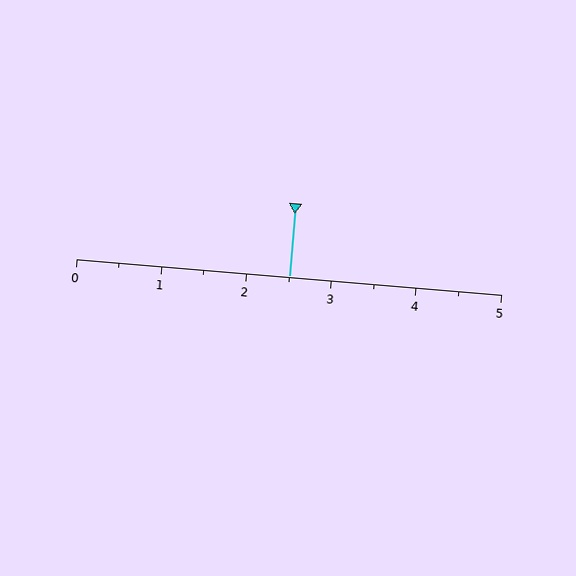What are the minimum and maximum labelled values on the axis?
The axis runs from 0 to 5.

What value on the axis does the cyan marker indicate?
The marker indicates approximately 2.5.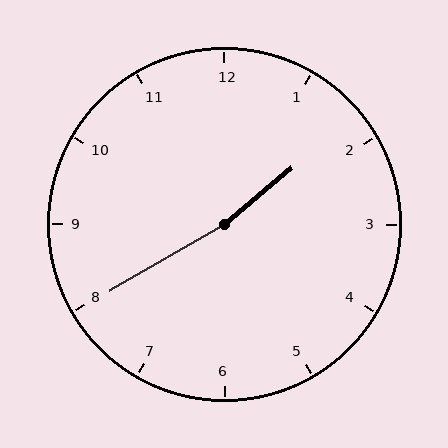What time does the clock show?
1:40.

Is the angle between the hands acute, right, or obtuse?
It is obtuse.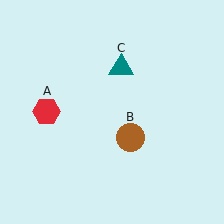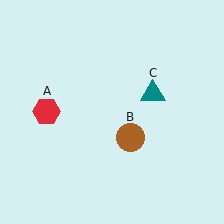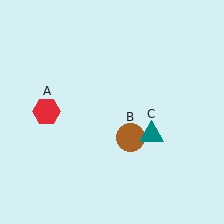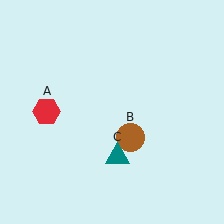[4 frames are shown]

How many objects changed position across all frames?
1 object changed position: teal triangle (object C).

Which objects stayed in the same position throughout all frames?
Red hexagon (object A) and brown circle (object B) remained stationary.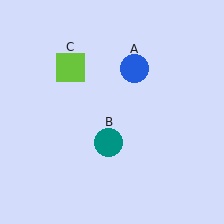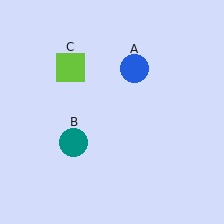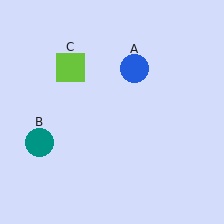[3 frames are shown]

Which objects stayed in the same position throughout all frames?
Blue circle (object A) and lime square (object C) remained stationary.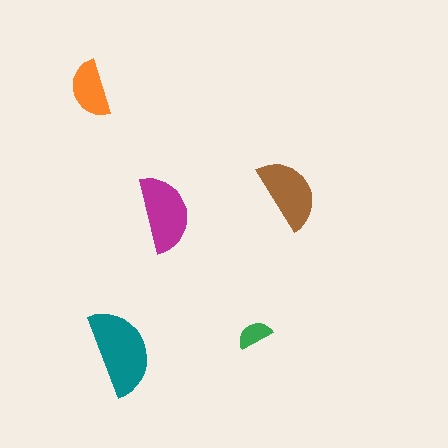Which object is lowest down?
The teal semicircle is bottommost.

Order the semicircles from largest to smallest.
the teal one, the magenta one, the brown one, the orange one, the green one.